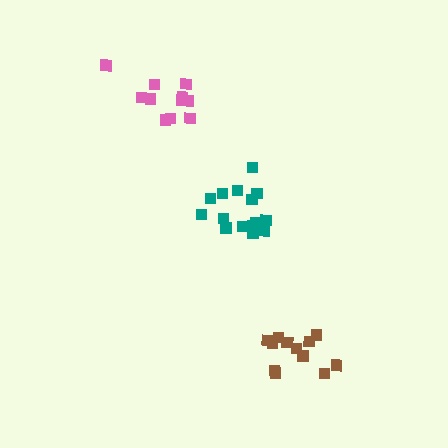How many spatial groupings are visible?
There are 3 spatial groupings.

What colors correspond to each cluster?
The clusters are colored: teal, brown, pink.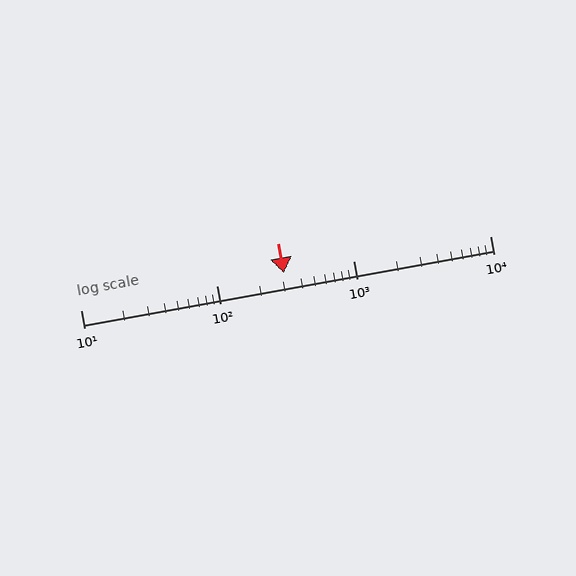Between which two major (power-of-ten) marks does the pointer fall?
The pointer is between 100 and 1000.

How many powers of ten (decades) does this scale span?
The scale spans 3 decades, from 10 to 10000.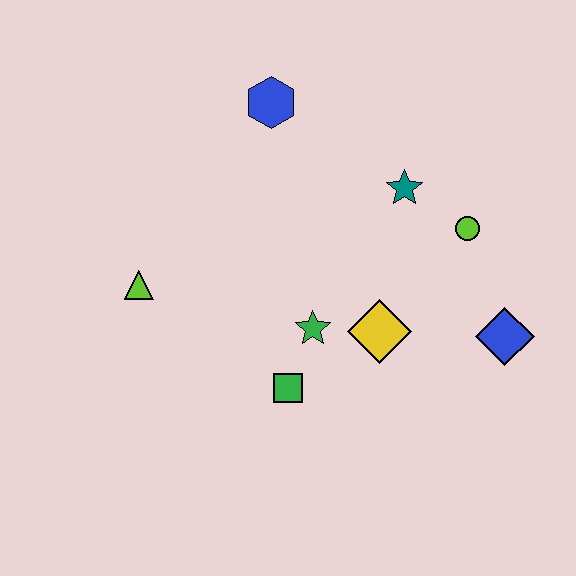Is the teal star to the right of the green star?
Yes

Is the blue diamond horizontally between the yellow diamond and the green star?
No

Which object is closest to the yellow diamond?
The green star is closest to the yellow diamond.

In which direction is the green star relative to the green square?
The green star is above the green square.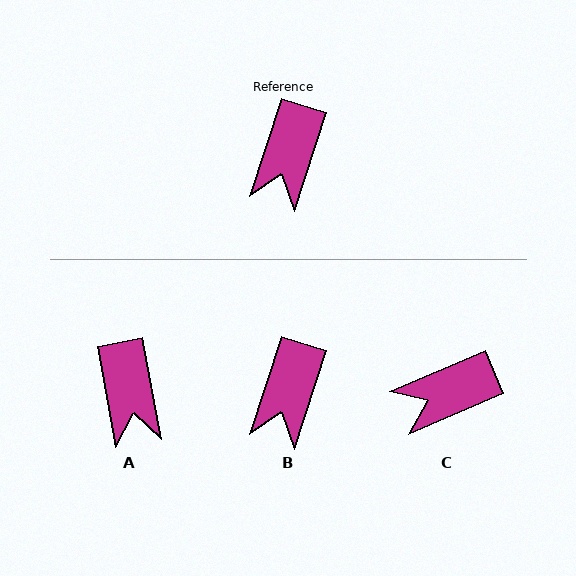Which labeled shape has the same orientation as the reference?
B.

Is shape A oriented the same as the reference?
No, it is off by about 28 degrees.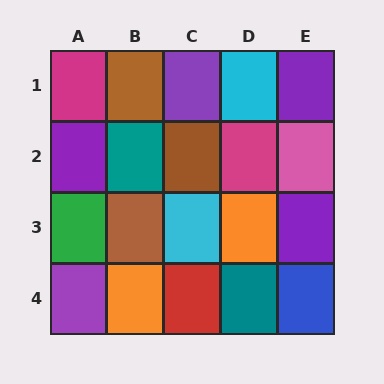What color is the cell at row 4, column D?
Teal.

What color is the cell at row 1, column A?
Magenta.